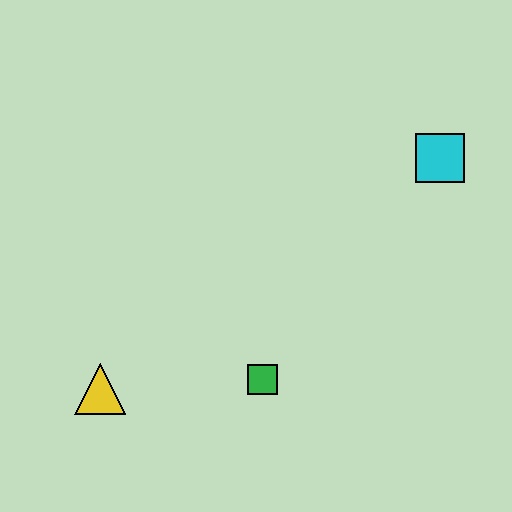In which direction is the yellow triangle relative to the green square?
The yellow triangle is to the left of the green square.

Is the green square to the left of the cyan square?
Yes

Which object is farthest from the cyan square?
The yellow triangle is farthest from the cyan square.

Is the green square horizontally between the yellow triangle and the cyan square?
Yes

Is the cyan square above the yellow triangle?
Yes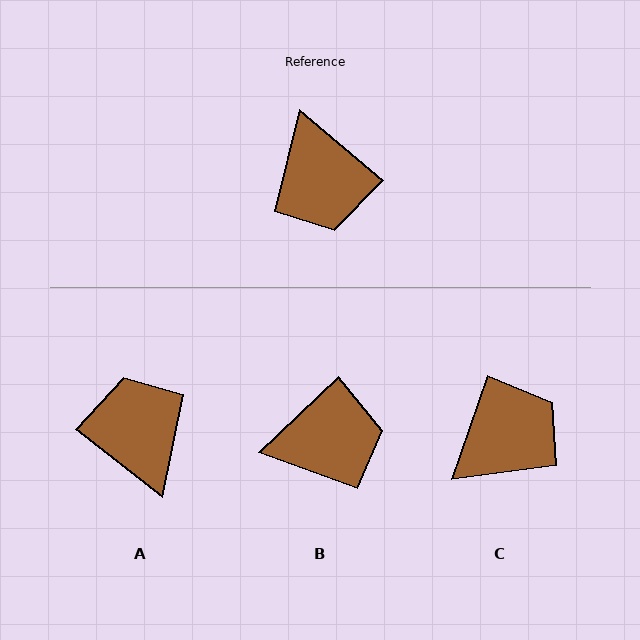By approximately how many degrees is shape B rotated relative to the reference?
Approximately 84 degrees counter-clockwise.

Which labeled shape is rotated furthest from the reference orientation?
A, about 178 degrees away.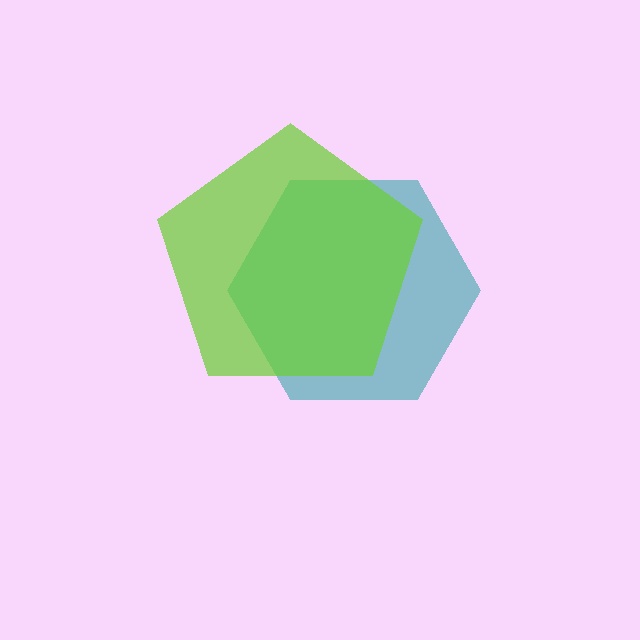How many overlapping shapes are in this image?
There are 2 overlapping shapes in the image.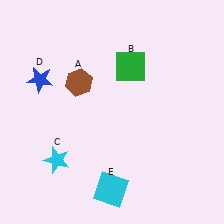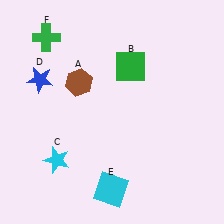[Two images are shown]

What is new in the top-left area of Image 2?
A green cross (F) was added in the top-left area of Image 2.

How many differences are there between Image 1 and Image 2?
There is 1 difference between the two images.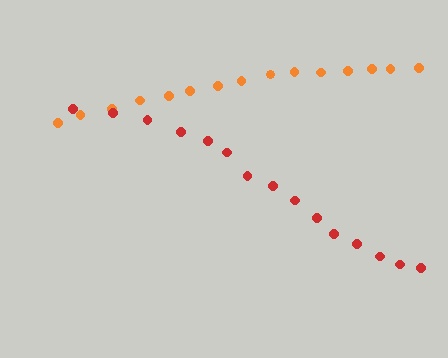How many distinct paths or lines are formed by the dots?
There are 2 distinct paths.